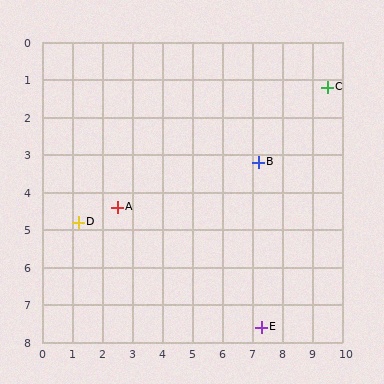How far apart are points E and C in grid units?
Points E and C are about 6.8 grid units apart.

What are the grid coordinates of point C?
Point C is at approximately (9.5, 1.2).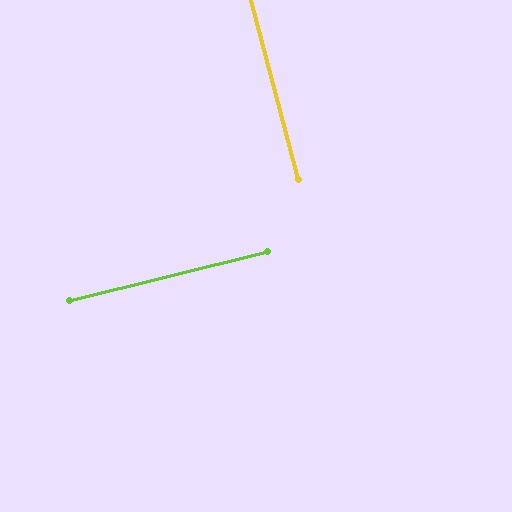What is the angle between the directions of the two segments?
Approximately 89 degrees.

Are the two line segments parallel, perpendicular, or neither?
Perpendicular — they meet at approximately 89°.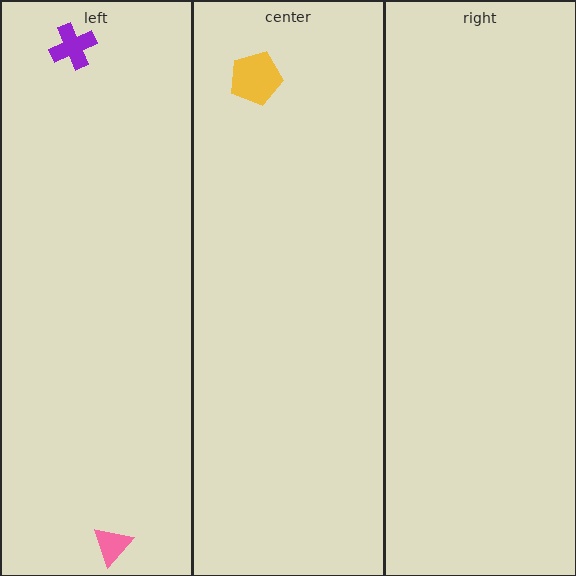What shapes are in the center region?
The yellow pentagon.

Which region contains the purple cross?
The left region.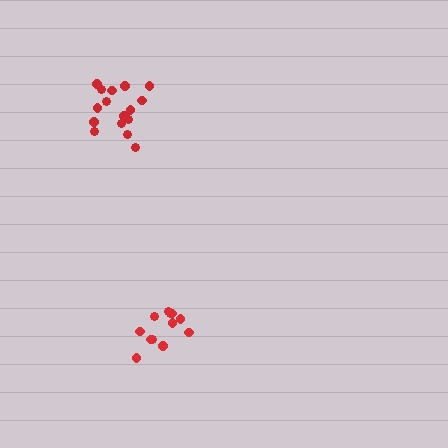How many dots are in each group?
Group 1: 12 dots, Group 2: 16 dots (28 total).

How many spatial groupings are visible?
There are 2 spatial groupings.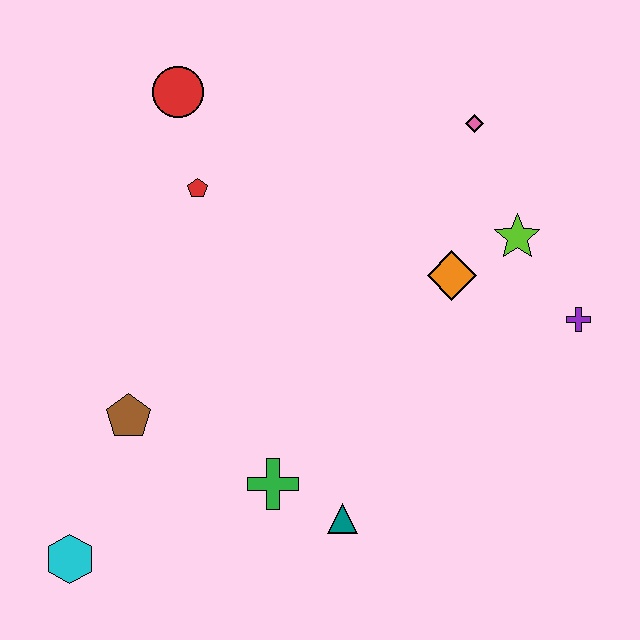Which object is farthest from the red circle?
The cyan hexagon is farthest from the red circle.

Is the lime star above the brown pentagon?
Yes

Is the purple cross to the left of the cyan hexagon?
No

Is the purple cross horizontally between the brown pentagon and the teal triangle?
No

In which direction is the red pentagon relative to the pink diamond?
The red pentagon is to the left of the pink diamond.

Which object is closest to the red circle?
The red pentagon is closest to the red circle.